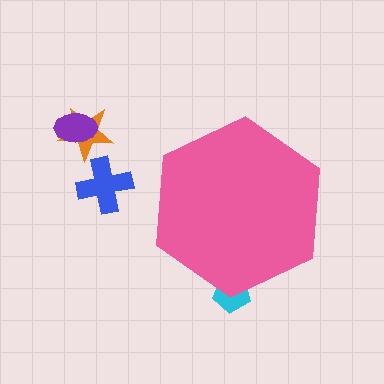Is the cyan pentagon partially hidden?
Yes, the cyan pentagon is partially hidden behind the pink hexagon.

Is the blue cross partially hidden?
No, the blue cross is fully visible.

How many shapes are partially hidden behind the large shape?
1 shape is partially hidden.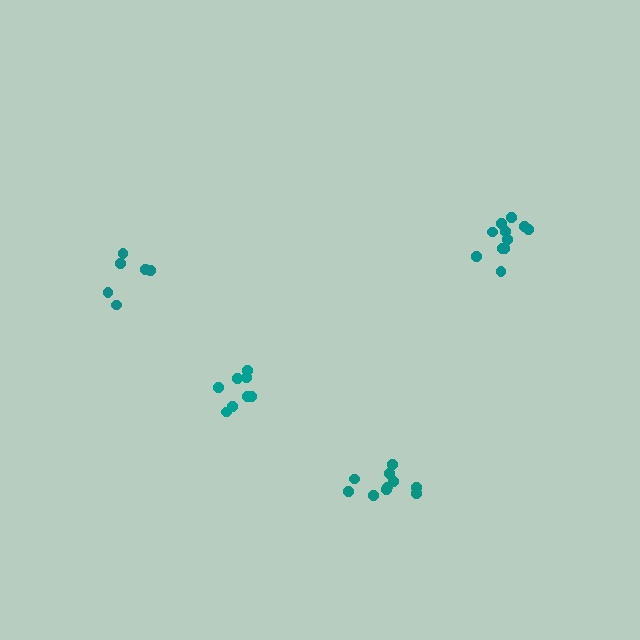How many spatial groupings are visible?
There are 4 spatial groupings.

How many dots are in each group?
Group 1: 8 dots, Group 2: 10 dots, Group 3: 6 dots, Group 4: 11 dots (35 total).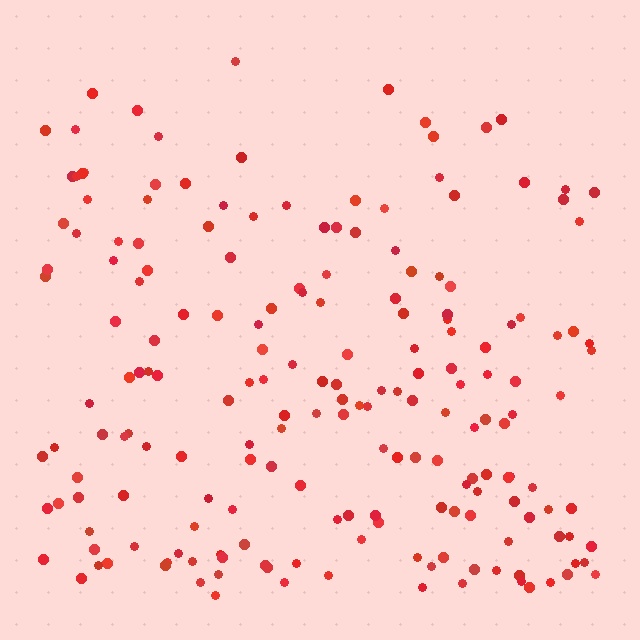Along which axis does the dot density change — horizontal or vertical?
Vertical.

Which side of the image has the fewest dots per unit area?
The top.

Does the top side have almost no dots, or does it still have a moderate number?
Still a moderate number, just noticeably fewer than the bottom.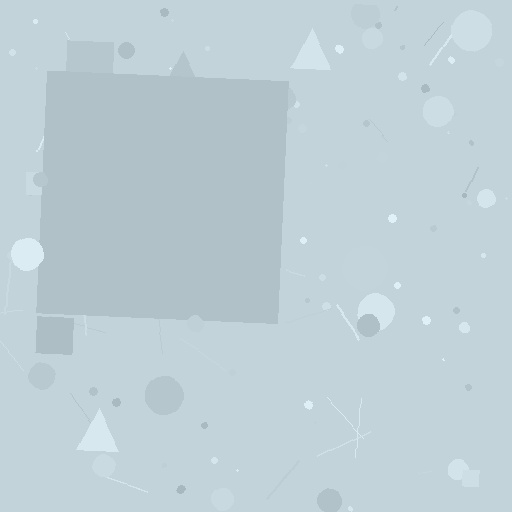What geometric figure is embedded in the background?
A square is embedded in the background.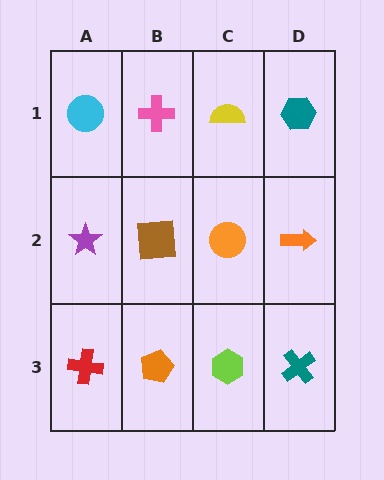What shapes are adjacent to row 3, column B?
A brown square (row 2, column B), a red cross (row 3, column A), a lime hexagon (row 3, column C).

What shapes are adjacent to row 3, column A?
A purple star (row 2, column A), an orange pentagon (row 3, column B).